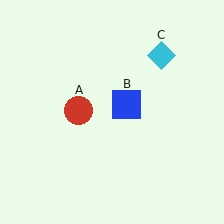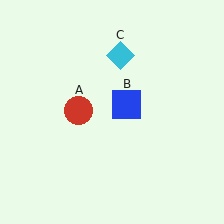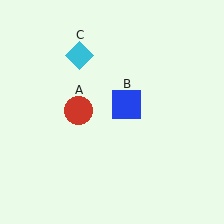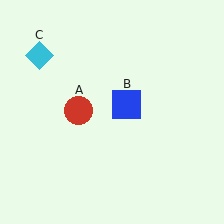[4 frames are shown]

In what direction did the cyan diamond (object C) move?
The cyan diamond (object C) moved left.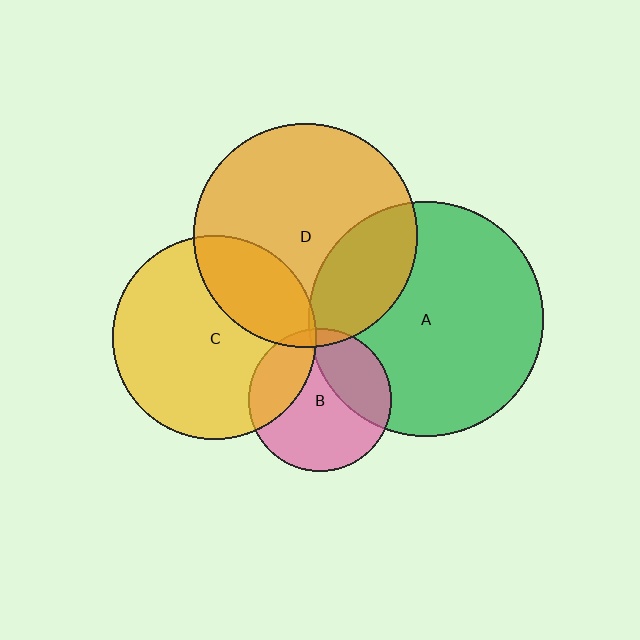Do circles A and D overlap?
Yes.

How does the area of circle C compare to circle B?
Approximately 2.0 times.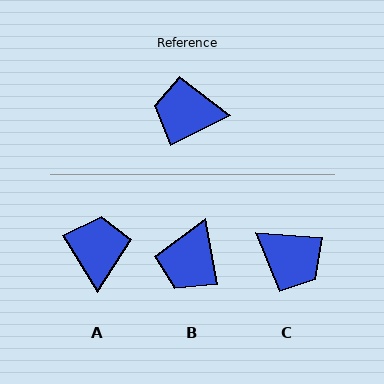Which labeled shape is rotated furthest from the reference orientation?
C, about 149 degrees away.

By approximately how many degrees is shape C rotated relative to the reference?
Approximately 149 degrees counter-clockwise.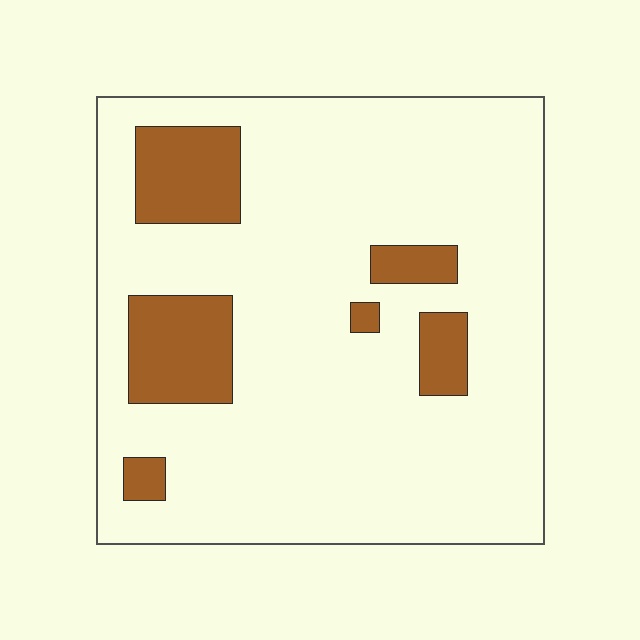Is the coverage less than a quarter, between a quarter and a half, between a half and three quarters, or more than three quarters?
Less than a quarter.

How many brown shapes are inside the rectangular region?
6.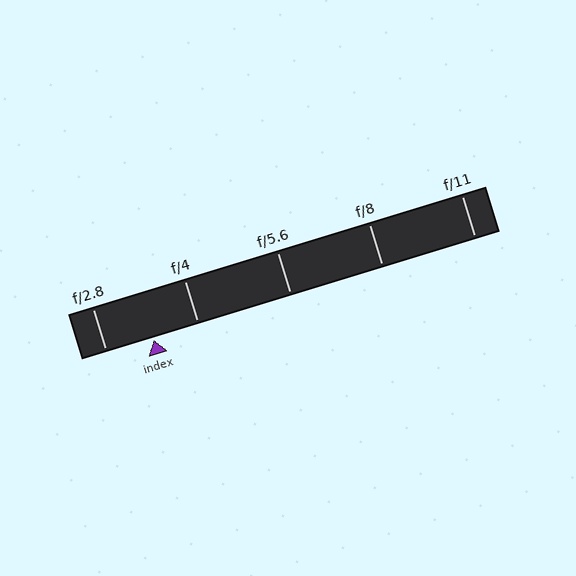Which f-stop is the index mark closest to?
The index mark is closest to f/4.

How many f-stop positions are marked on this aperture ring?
There are 5 f-stop positions marked.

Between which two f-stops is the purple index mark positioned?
The index mark is between f/2.8 and f/4.